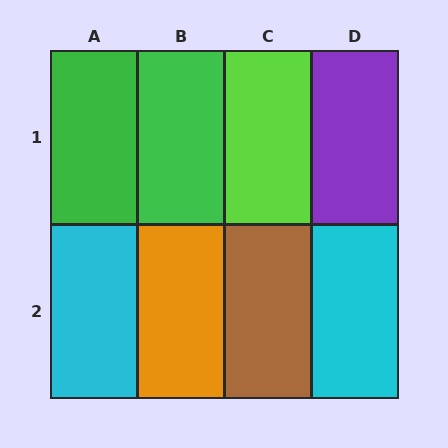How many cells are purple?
1 cell is purple.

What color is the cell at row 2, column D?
Cyan.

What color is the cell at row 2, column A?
Cyan.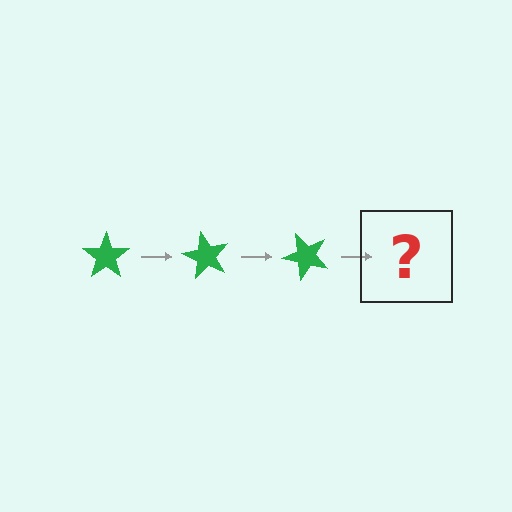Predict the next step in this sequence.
The next step is a green star rotated 180 degrees.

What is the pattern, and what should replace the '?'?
The pattern is that the star rotates 60 degrees each step. The '?' should be a green star rotated 180 degrees.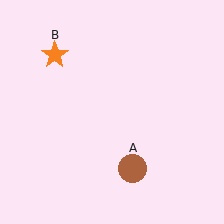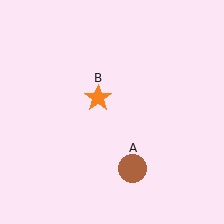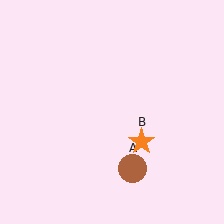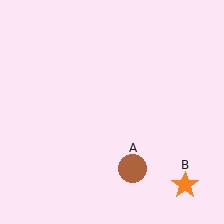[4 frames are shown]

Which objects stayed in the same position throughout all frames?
Brown circle (object A) remained stationary.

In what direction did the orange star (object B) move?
The orange star (object B) moved down and to the right.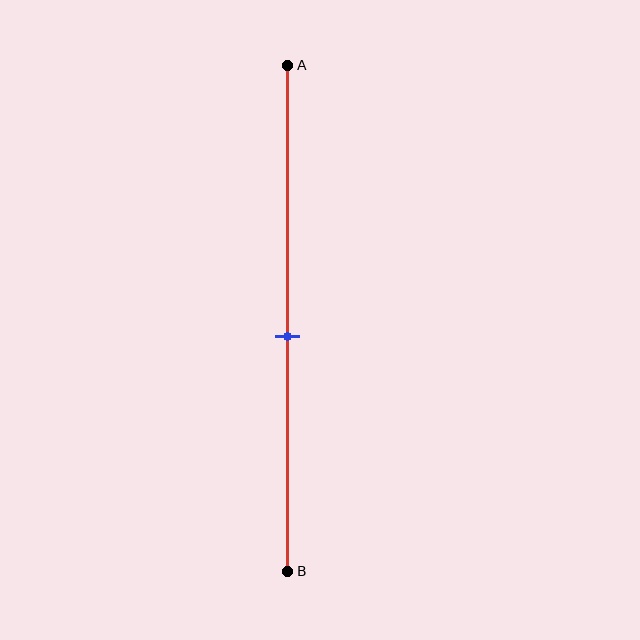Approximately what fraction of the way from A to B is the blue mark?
The blue mark is approximately 55% of the way from A to B.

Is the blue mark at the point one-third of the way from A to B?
No, the mark is at about 55% from A, not at the 33% one-third point.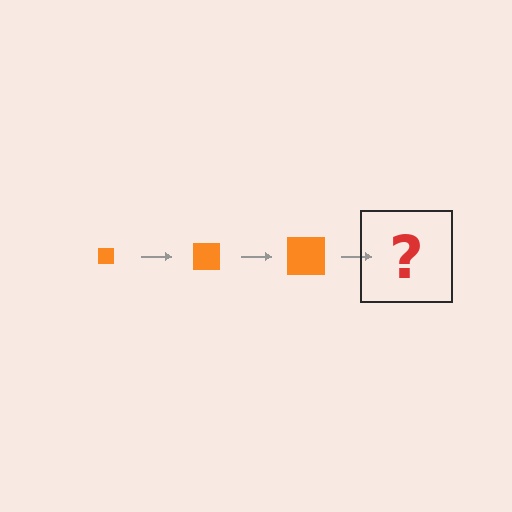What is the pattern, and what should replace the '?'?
The pattern is that the square gets progressively larger each step. The '?' should be an orange square, larger than the previous one.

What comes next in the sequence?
The next element should be an orange square, larger than the previous one.